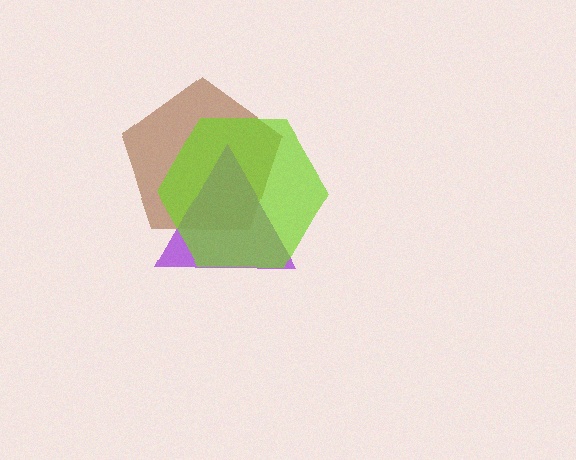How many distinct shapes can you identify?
There are 3 distinct shapes: a brown pentagon, a purple triangle, a lime hexagon.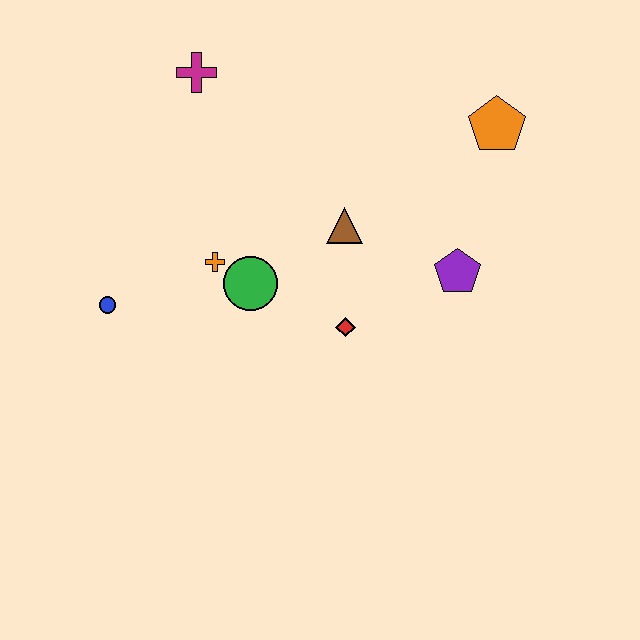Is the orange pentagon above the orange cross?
Yes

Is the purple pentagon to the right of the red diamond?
Yes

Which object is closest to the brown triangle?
The red diamond is closest to the brown triangle.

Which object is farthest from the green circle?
The orange pentagon is farthest from the green circle.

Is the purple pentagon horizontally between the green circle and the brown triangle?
No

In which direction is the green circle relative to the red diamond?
The green circle is to the left of the red diamond.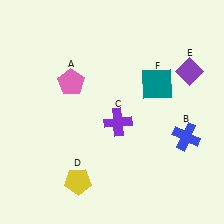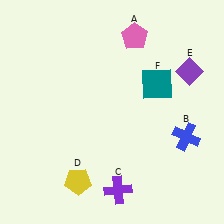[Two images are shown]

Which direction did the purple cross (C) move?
The purple cross (C) moved down.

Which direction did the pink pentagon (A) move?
The pink pentagon (A) moved right.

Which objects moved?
The objects that moved are: the pink pentagon (A), the purple cross (C).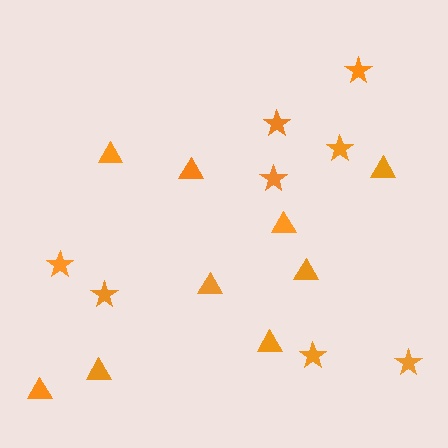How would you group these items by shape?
There are 2 groups: one group of triangles (9) and one group of stars (8).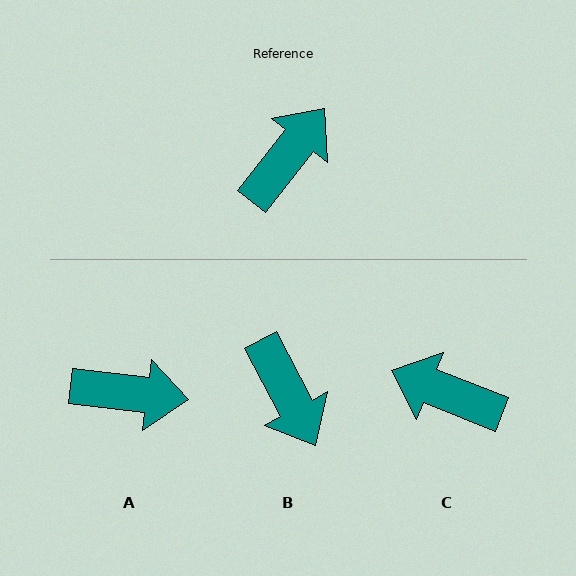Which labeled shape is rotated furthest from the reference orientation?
B, about 114 degrees away.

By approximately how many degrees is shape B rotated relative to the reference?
Approximately 114 degrees clockwise.